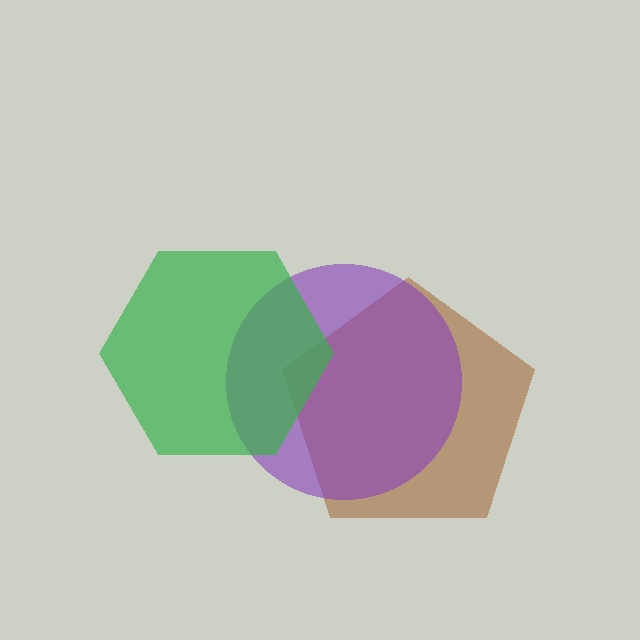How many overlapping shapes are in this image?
There are 3 overlapping shapes in the image.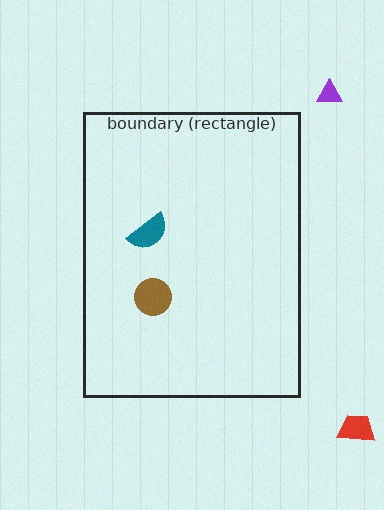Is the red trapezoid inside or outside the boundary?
Outside.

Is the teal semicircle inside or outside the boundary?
Inside.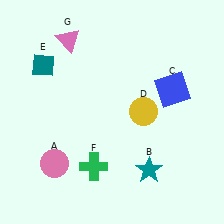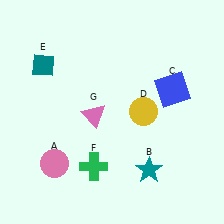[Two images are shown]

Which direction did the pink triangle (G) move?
The pink triangle (G) moved down.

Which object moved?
The pink triangle (G) moved down.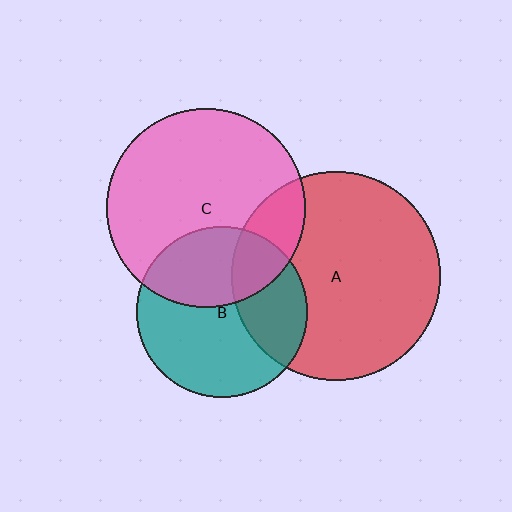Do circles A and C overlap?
Yes.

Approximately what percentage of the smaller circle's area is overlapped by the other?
Approximately 20%.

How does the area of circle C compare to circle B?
Approximately 1.3 times.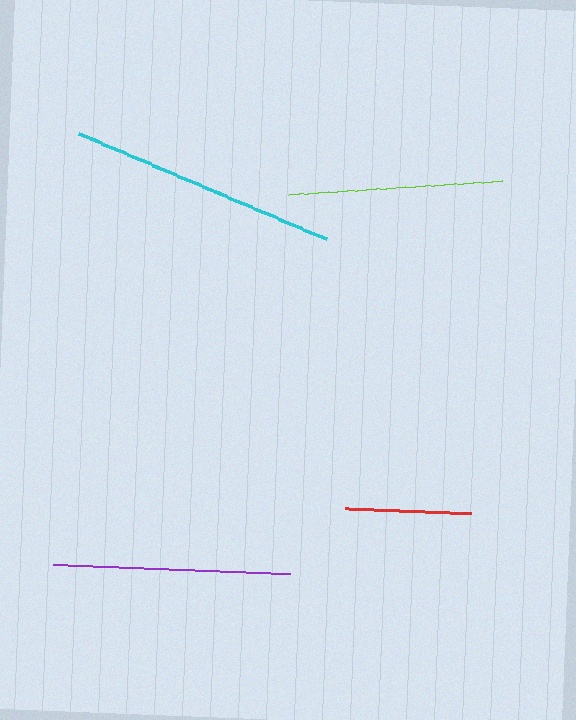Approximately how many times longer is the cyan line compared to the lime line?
The cyan line is approximately 1.3 times the length of the lime line.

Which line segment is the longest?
The cyan line is the longest at approximately 270 pixels.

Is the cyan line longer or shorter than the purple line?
The cyan line is longer than the purple line.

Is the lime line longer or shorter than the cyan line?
The cyan line is longer than the lime line.